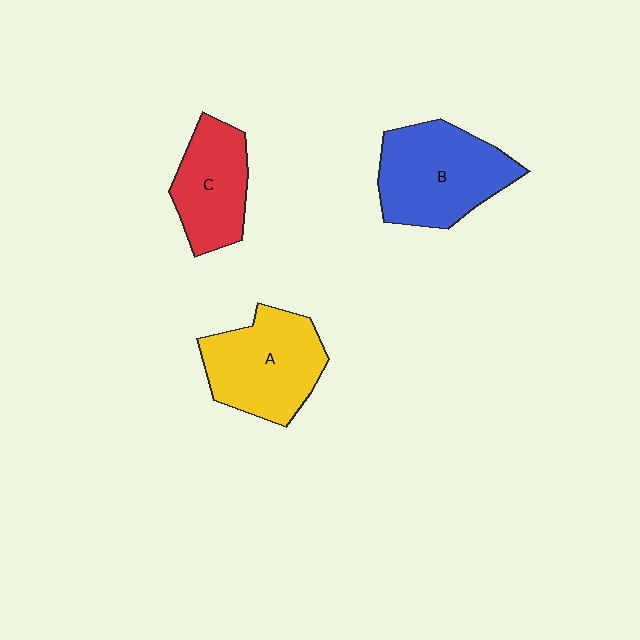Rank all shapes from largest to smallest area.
From largest to smallest: B (blue), A (yellow), C (red).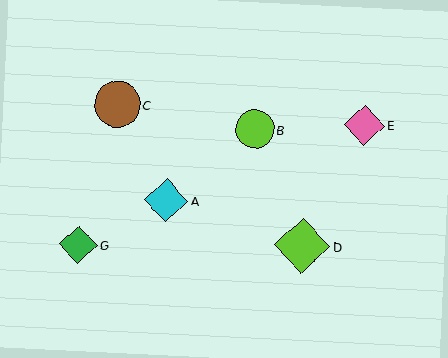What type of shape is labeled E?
Shape E is a pink diamond.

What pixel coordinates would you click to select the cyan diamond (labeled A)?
Click at (166, 201) to select the cyan diamond A.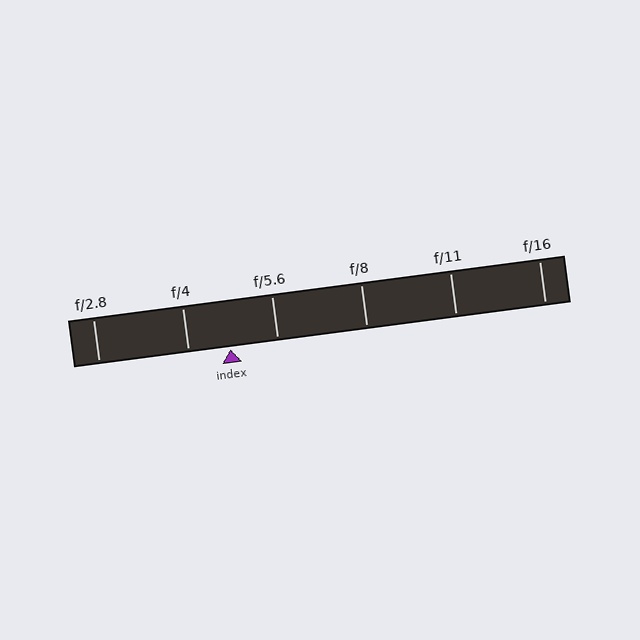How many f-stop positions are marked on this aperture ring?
There are 6 f-stop positions marked.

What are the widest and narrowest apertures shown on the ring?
The widest aperture shown is f/2.8 and the narrowest is f/16.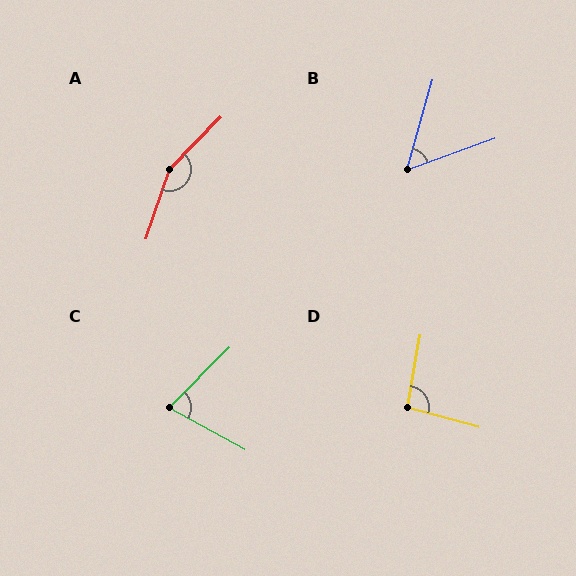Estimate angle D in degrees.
Approximately 96 degrees.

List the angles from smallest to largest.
B (54°), C (74°), D (96°), A (154°).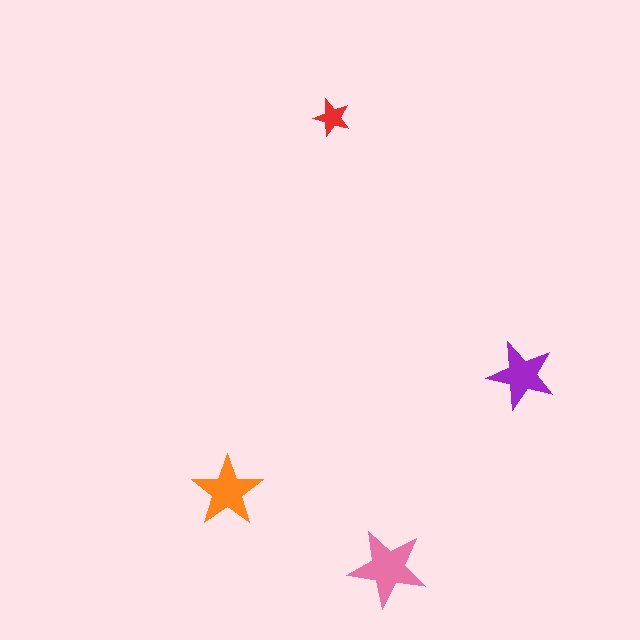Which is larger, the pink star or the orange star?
The pink one.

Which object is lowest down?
The pink star is bottommost.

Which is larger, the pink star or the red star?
The pink one.